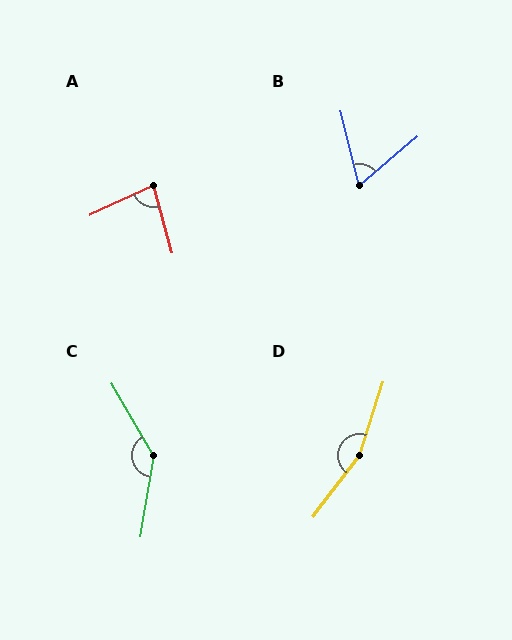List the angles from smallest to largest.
B (64°), A (81°), C (141°), D (161°).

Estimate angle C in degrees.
Approximately 141 degrees.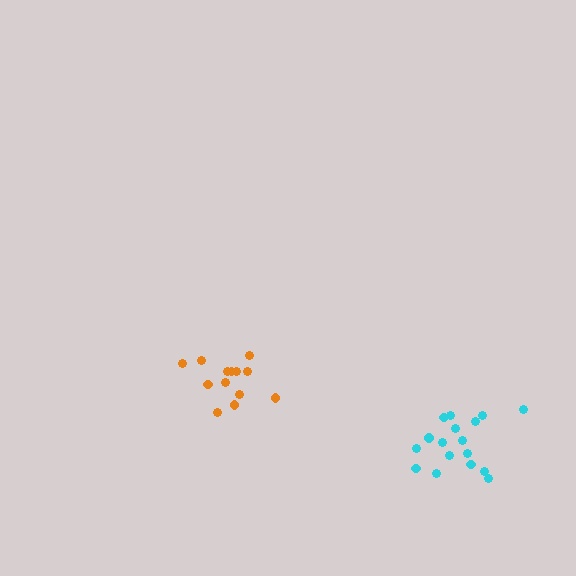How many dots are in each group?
Group 1: 17 dots, Group 2: 13 dots (30 total).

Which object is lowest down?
The cyan cluster is bottommost.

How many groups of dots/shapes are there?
There are 2 groups.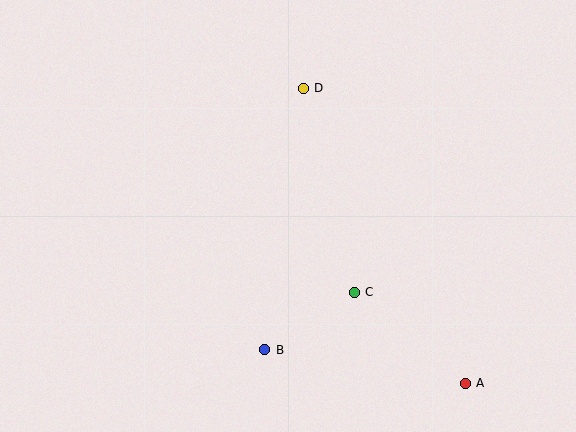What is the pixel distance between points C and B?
The distance between C and B is 106 pixels.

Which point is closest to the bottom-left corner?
Point B is closest to the bottom-left corner.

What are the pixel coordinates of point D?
Point D is at (303, 88).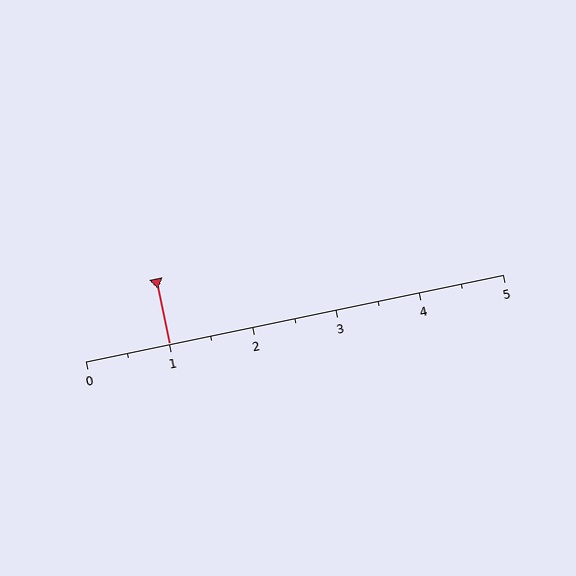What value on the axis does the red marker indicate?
The marker indicates approximately 1.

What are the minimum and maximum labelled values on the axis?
The axis runs from 0 to 5.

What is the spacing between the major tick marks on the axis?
The major ticks are spaced 1 apart.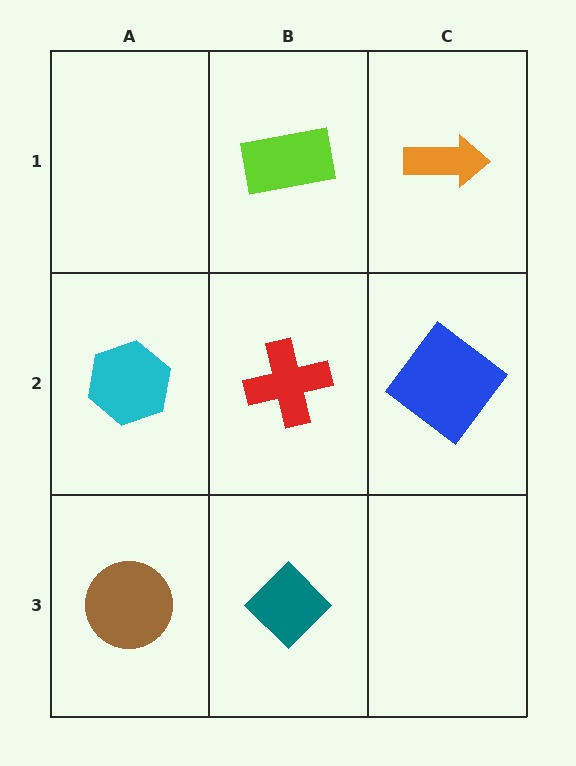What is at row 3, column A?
A brown circle.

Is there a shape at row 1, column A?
No, that cell is empty.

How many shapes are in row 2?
3 shapes.